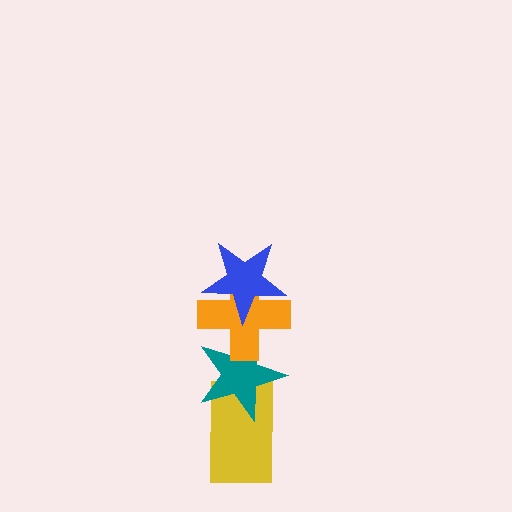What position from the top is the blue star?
The blue star is 1st from the top.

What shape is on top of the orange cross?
The blue star is on top of the orange cross.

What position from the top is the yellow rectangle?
The yellow rectangle is 4th from the top.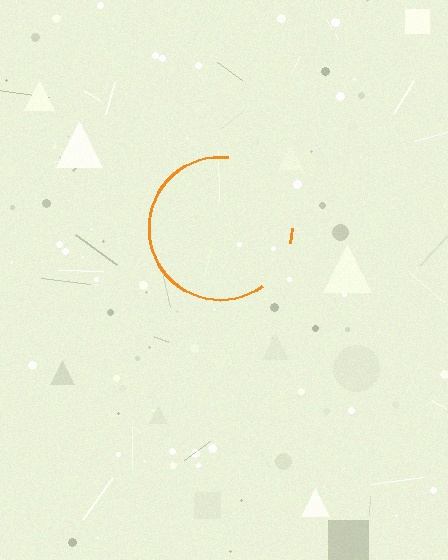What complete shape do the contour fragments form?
The contour fragments form a circle.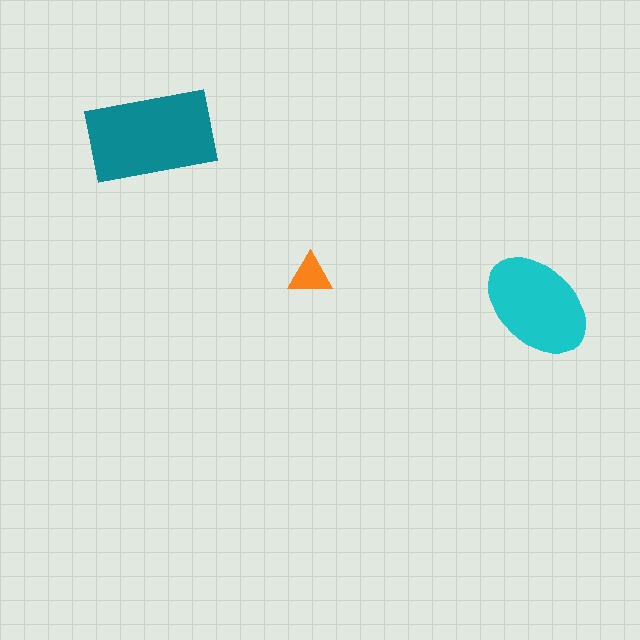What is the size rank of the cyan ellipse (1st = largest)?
2nd.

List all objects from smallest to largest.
The orange triangle, the cyan ellipse, the teal rectangle.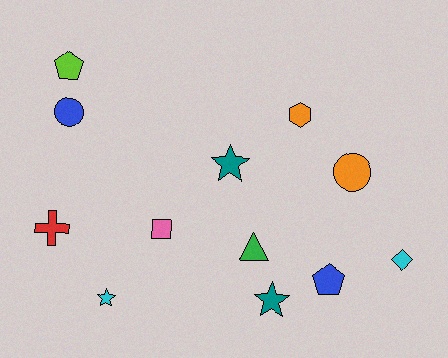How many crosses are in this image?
There is 1 cross.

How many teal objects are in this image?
There are 2 teal objects.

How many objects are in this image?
There are 12 objects.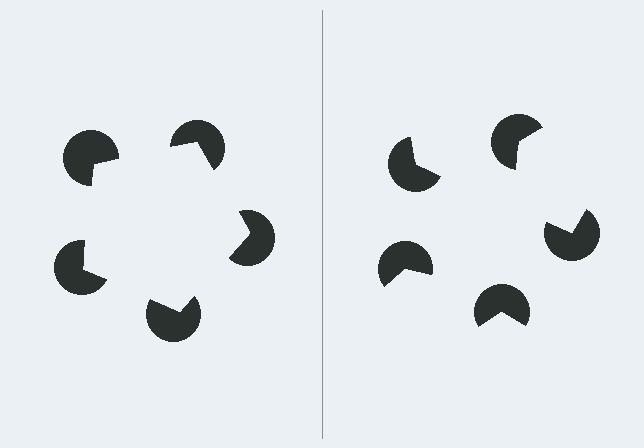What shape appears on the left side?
An illusory pentagon.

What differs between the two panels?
The pac-man discs are positioned identically on both sides; only the wedge orientations differ. On the left they align to a pentagon; on the right they are misaligned.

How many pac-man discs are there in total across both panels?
10 — 5 on each side.